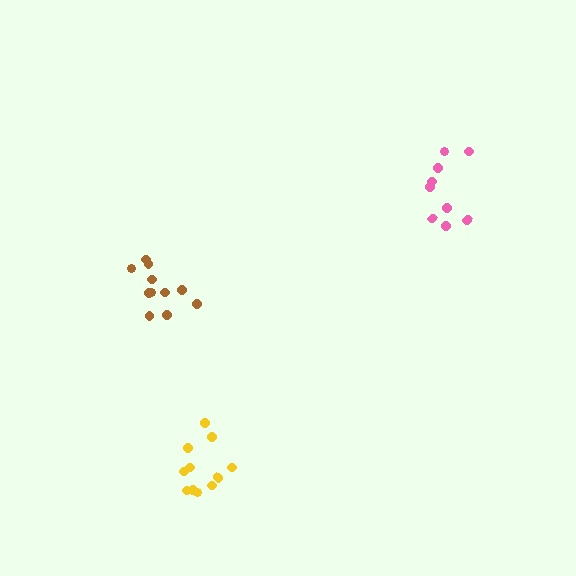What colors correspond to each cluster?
The clusters are colored: yellow, brown, pink.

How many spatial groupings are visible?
There are 3 spatial groupings.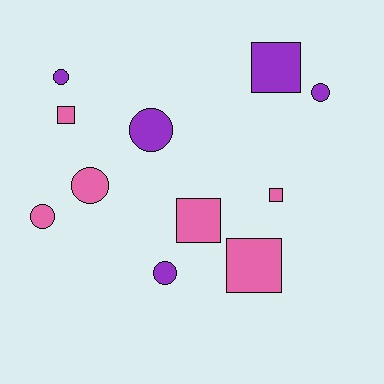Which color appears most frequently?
Pink, with 6 objects.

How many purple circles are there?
There are 4 purple circles.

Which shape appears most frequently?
Circle, with 6 objects.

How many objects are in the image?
There are 11 objects.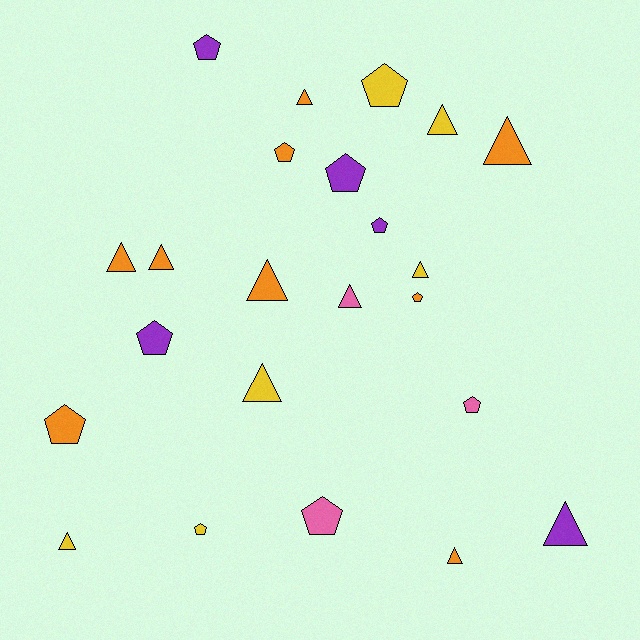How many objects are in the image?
There are 23 objects.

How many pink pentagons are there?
There are 2 pink pentagons.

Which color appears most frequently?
Orange, with 9 objects.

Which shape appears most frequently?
Triangle, with 12 objects.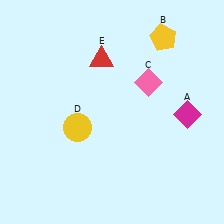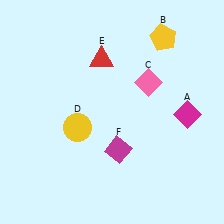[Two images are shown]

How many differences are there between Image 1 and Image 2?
There is 1 difference between the two images.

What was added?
A magenta diamond (F) was added in Image 2.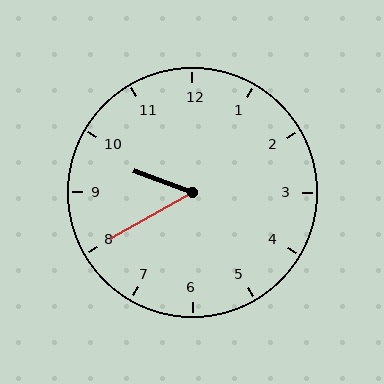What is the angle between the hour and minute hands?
Approximately 50 degrees.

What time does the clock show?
9:40.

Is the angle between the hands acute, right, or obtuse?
It is acute.